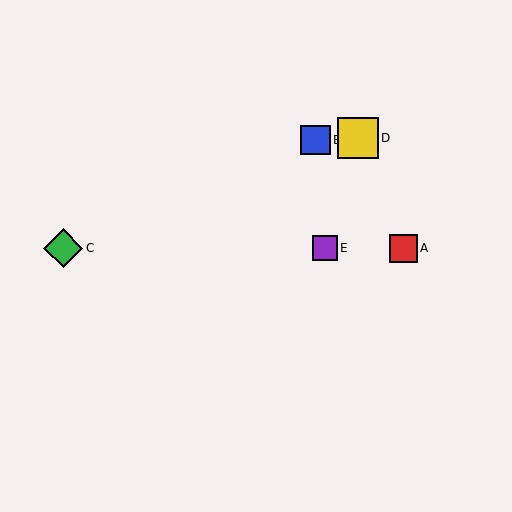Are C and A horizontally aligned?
Yes, both are at y≈248.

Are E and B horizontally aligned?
No, E is at y≈248 and B is at y≈140.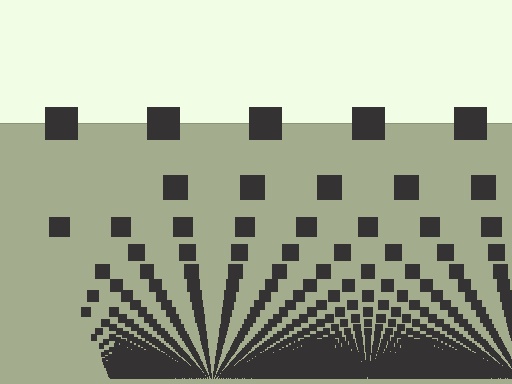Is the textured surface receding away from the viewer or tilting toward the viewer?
The surface appears to tilt toward the viewer. Texture elements get larger and sparser toward the top.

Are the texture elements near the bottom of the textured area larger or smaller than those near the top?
Smaller. The gradient is inverted — elements near the bottom are smaller and denser.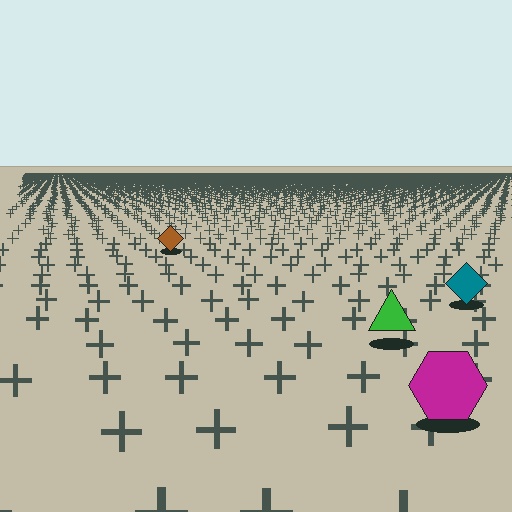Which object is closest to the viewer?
The magenta hexagon is closest. The texture marks near it are larger and more spread out.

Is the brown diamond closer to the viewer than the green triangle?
No. The green triangle is closer — you can tell from the texture gradient: the ground texture is coarser near it.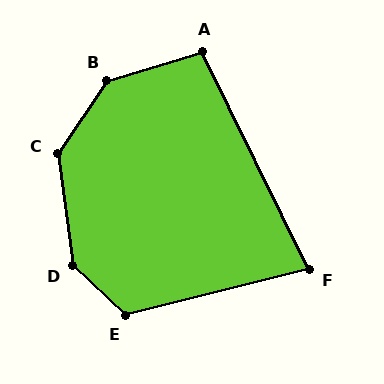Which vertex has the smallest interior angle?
F, at approximately 78 degrees.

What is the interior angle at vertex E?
Approximately 122 degrees (obtuse).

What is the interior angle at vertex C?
Approximately 138 degrees (obtuse).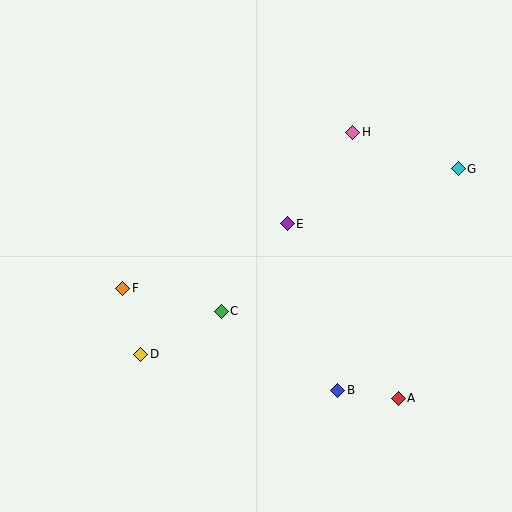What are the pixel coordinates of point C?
Point C is at (221, 312).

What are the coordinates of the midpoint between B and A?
The midpoint between B and A is at (368, 394).